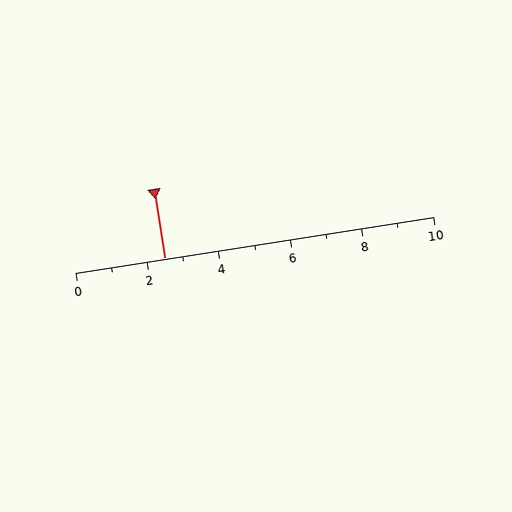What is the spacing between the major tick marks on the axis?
The major ticks are spaced 2 apart.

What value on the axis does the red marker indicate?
The marker indicates approximately 2.5.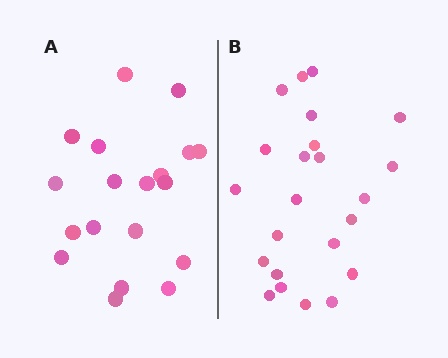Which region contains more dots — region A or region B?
Region B (the right region) has more dots.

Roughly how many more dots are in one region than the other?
Region B has about 4 more dots than region A.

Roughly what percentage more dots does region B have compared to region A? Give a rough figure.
About 20% more.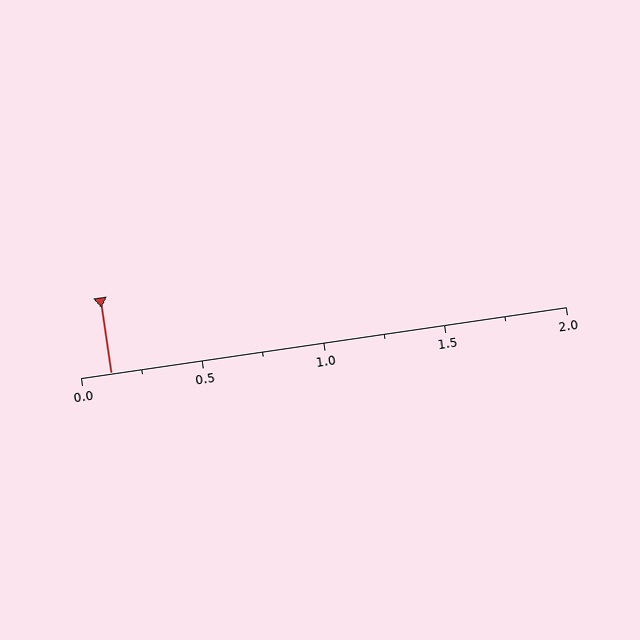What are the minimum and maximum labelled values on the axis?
The axis runs from 0.0 to 2.0.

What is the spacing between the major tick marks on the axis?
The major ticks are spaced 0.5 apart.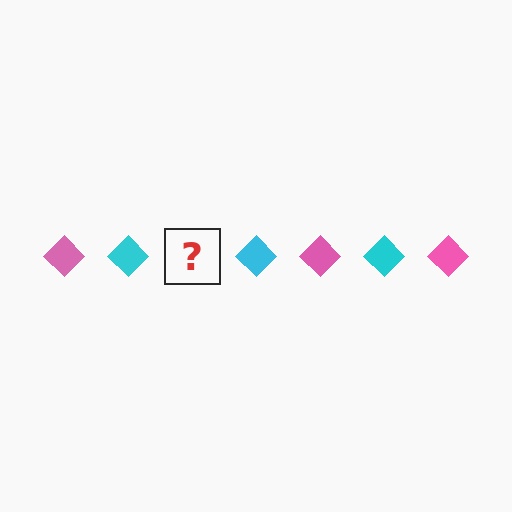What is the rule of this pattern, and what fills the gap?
The rule is that the pattern cycles through pink, cyan diamonds. The gap should be filled with a pink diamond.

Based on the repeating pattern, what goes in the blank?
The blank should be a pink diamond.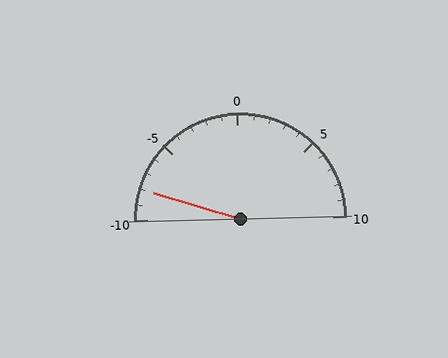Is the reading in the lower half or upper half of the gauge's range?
The reading is in the lower half of the range (-10 to 10).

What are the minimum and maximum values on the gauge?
The gauge ranges from -10 to 10.